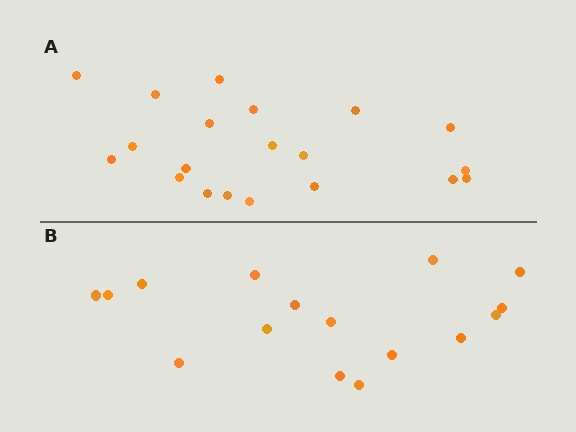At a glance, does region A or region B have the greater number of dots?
Region A (the top region) has more dots.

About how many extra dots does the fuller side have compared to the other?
Region A has about 4 more dots than region B.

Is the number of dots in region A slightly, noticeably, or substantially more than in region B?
Region A has noticeably more, but not dramatically so. The ratio is roughly 1.2 to 1.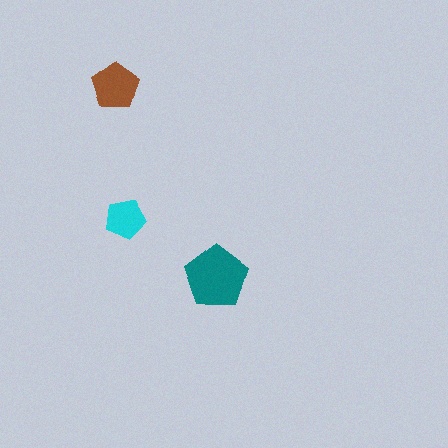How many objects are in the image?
There are 3 objects in the image.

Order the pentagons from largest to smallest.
the teal one, the brown one, the cyan one.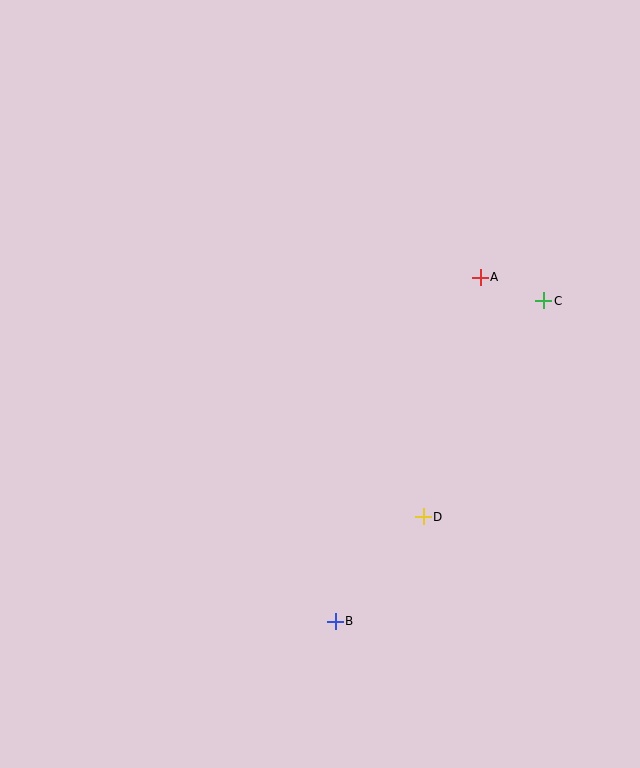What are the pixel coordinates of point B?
Point B is at (335, 621).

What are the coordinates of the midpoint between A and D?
The midpoint between A and D is at (452, 397).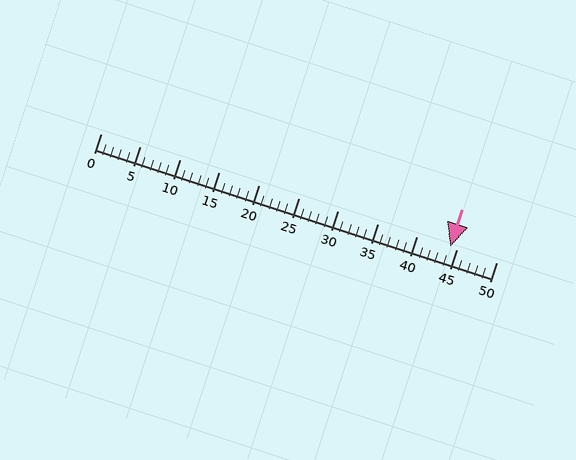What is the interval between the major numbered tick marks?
The major tick marks are spaced 5 units apart.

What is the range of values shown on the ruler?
The ruler shows values from 0 to 50.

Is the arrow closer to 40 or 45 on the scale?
The arrow is closer to 45.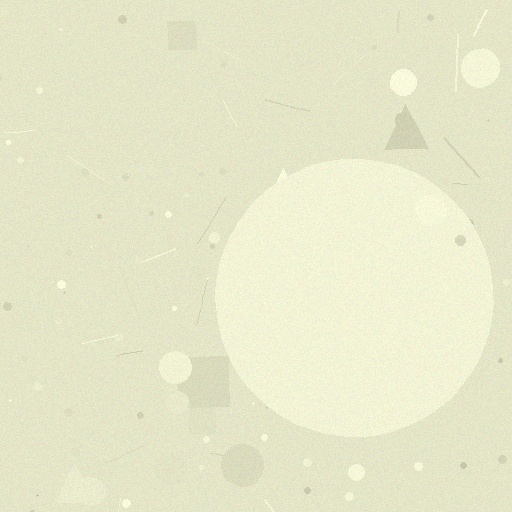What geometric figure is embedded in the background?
A circle is embedded in the background.